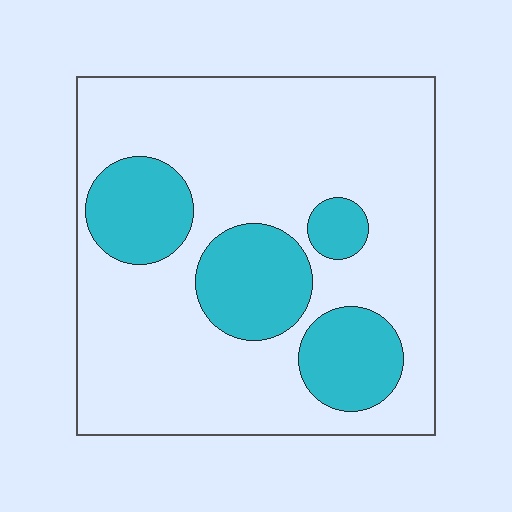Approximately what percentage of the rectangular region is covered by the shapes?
Approximately 25%.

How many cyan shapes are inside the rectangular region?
4.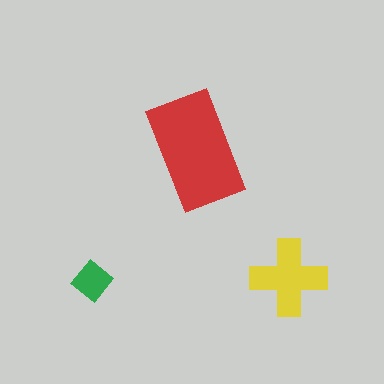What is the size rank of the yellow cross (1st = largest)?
2nd.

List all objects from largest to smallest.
The red rectangle, the yellow cross, the green diamond.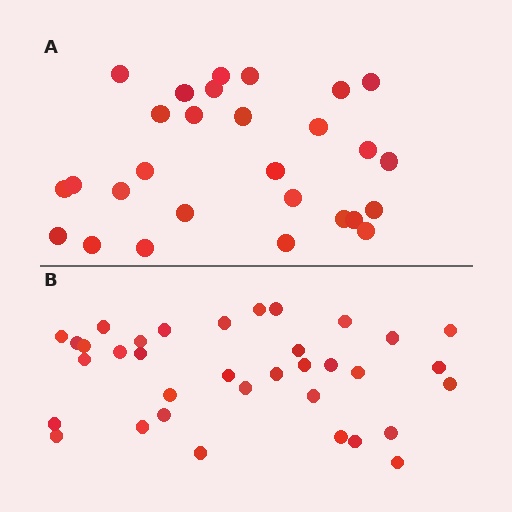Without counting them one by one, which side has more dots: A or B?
Region B (the bottom region) has more dots.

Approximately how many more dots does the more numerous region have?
Region B has roughly 8 or so more dots than region A.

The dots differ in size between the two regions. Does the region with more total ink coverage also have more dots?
No. Region A has more total ink coverage because its dots are larger, but region B actually contains more individual dots. Total area can be misleading — the number of items is what matters here.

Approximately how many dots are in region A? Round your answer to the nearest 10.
About 30 dots. (The exact count is 28, which rounds to 30.)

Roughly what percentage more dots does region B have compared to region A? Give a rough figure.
About 25% more.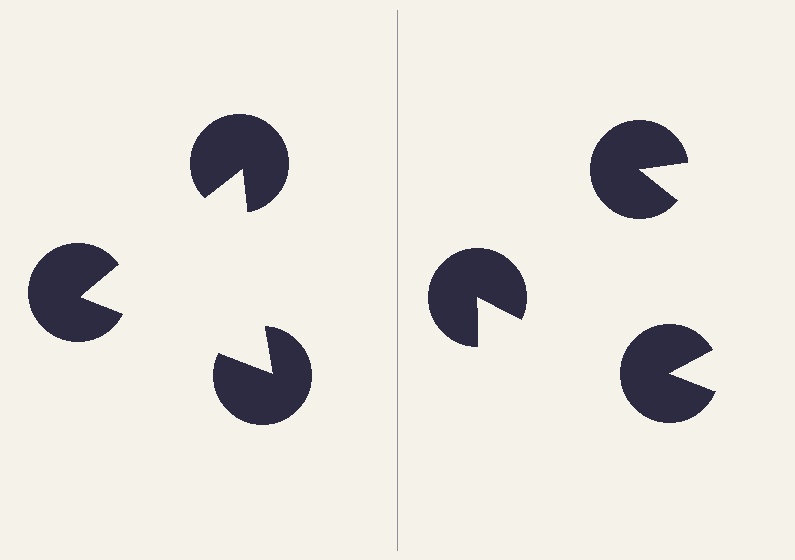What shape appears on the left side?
An illusory triangle.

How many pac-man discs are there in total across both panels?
6 — 3 on each side.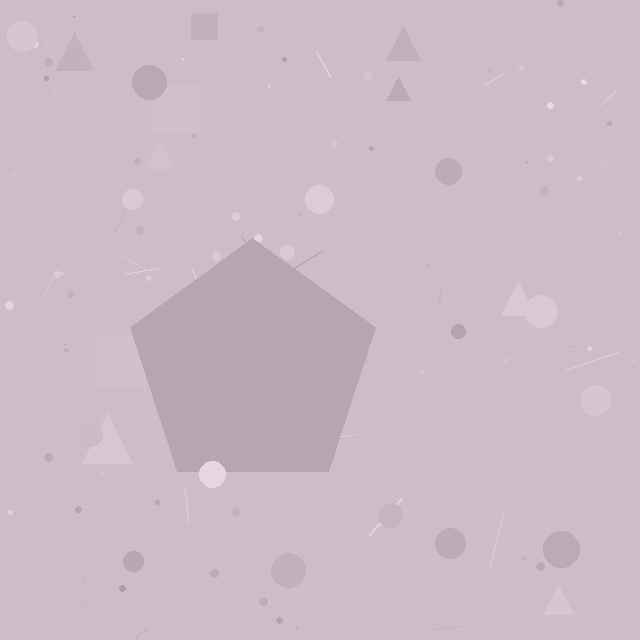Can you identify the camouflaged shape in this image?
The camouflaged shape is a pentagon.